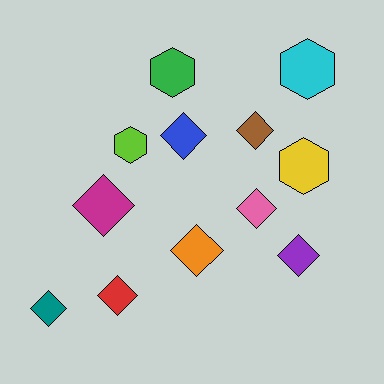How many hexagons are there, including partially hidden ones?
There are 4 hexagons.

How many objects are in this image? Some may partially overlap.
There are 12 objects.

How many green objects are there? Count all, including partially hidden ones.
There is 1 green object.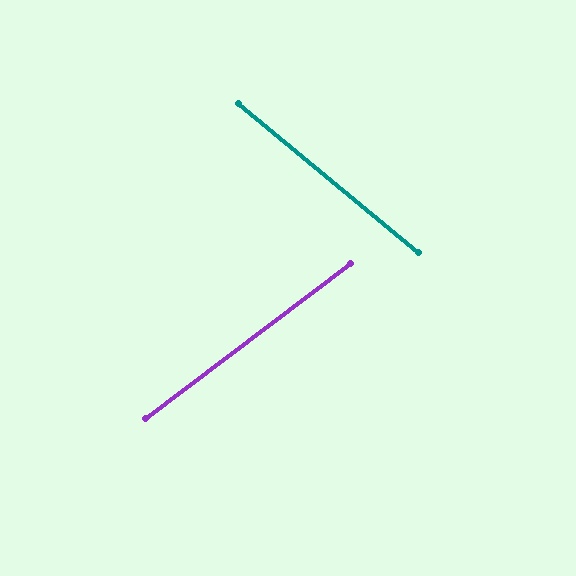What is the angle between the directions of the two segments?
Approximately 77 degrees.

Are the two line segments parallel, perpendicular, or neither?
Neither parallel nor perpendicular — they differ by about 77°.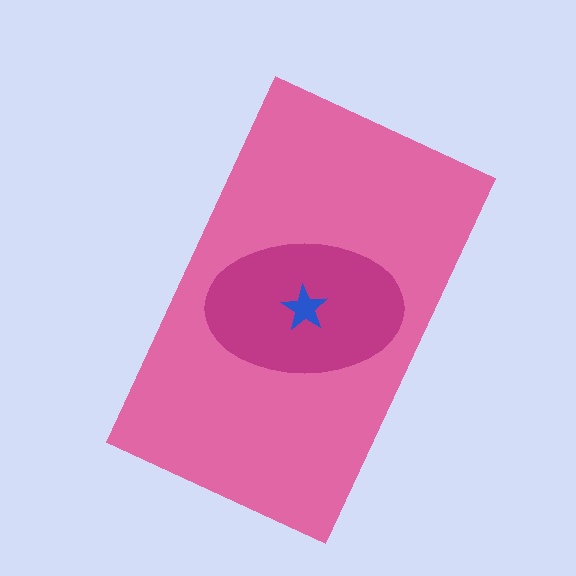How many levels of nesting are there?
3.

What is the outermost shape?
The pink rectangle.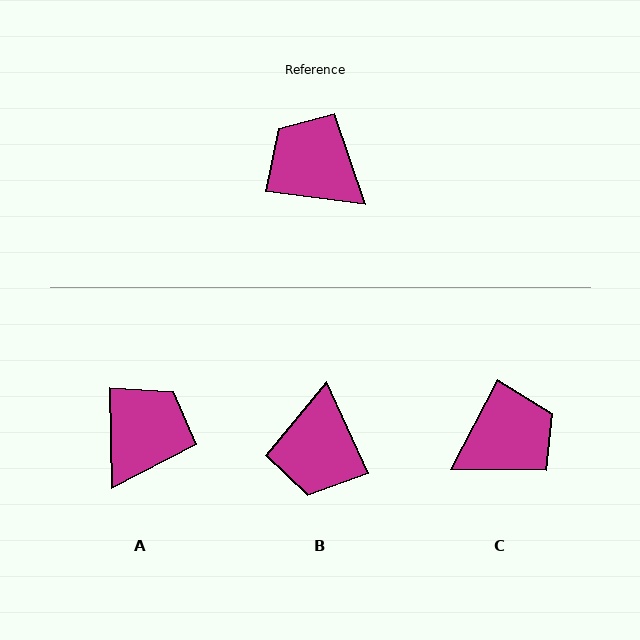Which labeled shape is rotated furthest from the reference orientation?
B, about 122 degrees away.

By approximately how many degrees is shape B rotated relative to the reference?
Approximately 122 degrees counter-clockwise.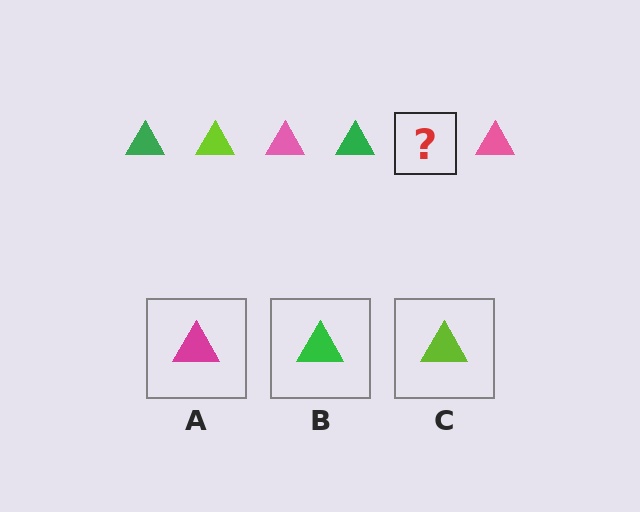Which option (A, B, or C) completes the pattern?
C.